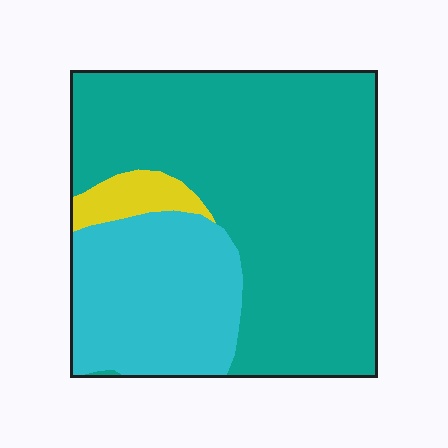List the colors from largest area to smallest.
From largest to smallest: teal, cyan, yellow.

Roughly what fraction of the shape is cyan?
Cyan takes up between a sixth and a third of the shape.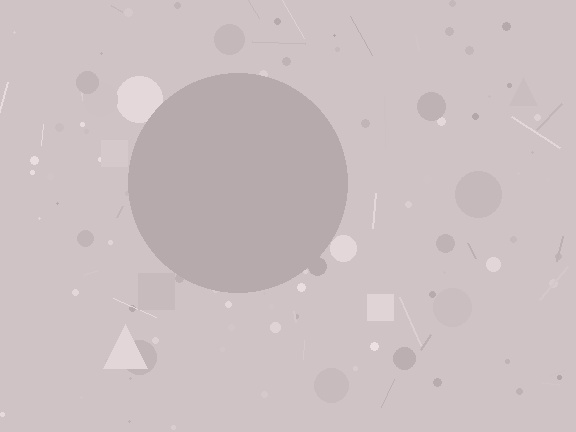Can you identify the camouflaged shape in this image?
The camouflaged shape is a circle.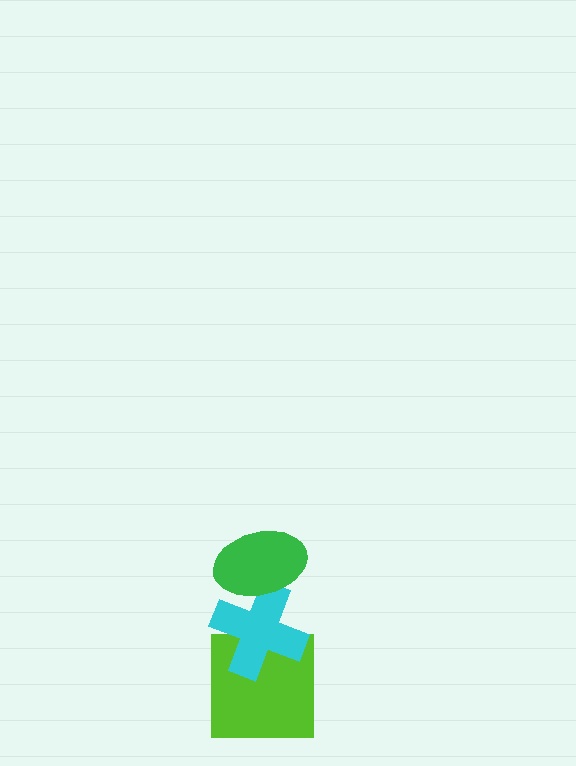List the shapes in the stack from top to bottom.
From top to bottom: the green ellipse, the cyan cross, the lime square.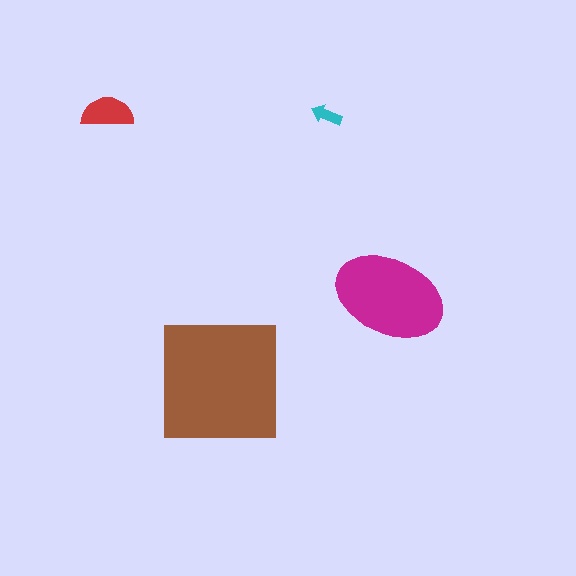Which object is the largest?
The brown square.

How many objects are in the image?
There are 4 objects in the image.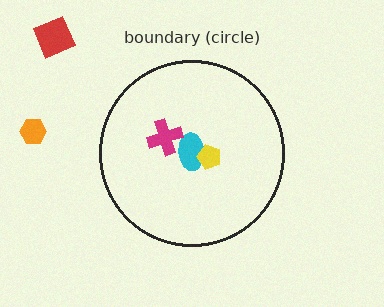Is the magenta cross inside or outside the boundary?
Inside.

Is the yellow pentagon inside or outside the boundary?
Inside.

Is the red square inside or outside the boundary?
Outside.